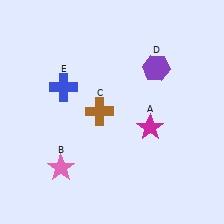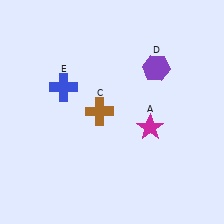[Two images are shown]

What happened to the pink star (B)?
The pink star (B) was removed in Image 2. It was in the bottom-left area of Image 1.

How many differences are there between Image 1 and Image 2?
There is 1 difference between the two images.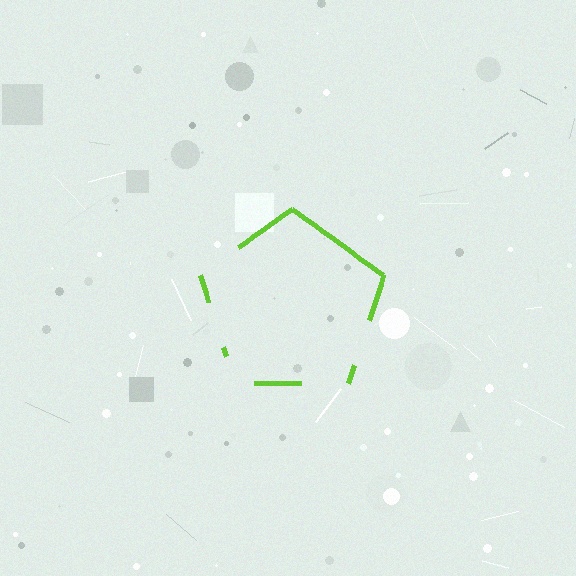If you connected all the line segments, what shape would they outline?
They would outline a pentagon.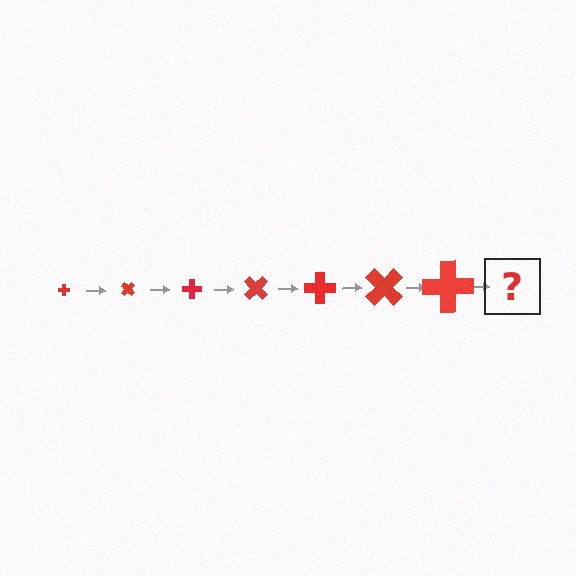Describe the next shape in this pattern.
It should be a cross, larger than the previous one and rotated 315 degrees from the start.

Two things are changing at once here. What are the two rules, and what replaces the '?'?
The two rules are that the cross grows larger each step and it rotates 45 degrees each step. The '?' should be a cross, larger than the previous one and rotated 315 degrees from the start.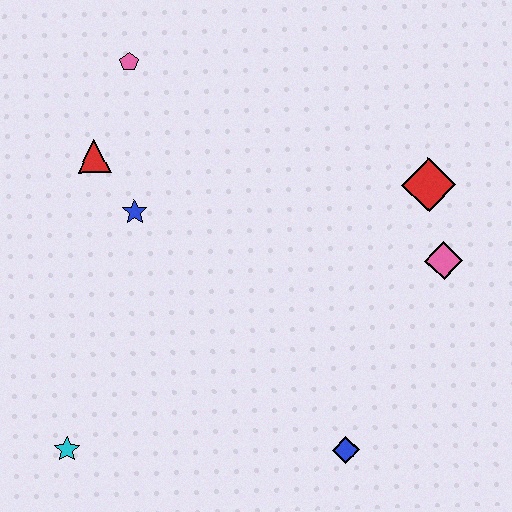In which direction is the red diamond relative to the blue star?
The red diamond is to the right of the blue star.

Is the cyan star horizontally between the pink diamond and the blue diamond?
No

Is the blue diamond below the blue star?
Yes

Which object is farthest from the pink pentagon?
The blue diamond is farthest from the pink pentagon.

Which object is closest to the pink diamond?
The red diamond is closest to the pink diamond.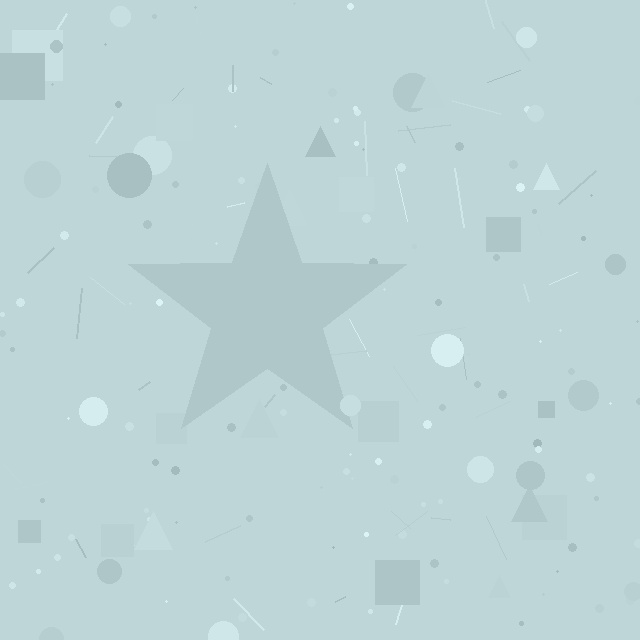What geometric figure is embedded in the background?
A star is embedded in the background.